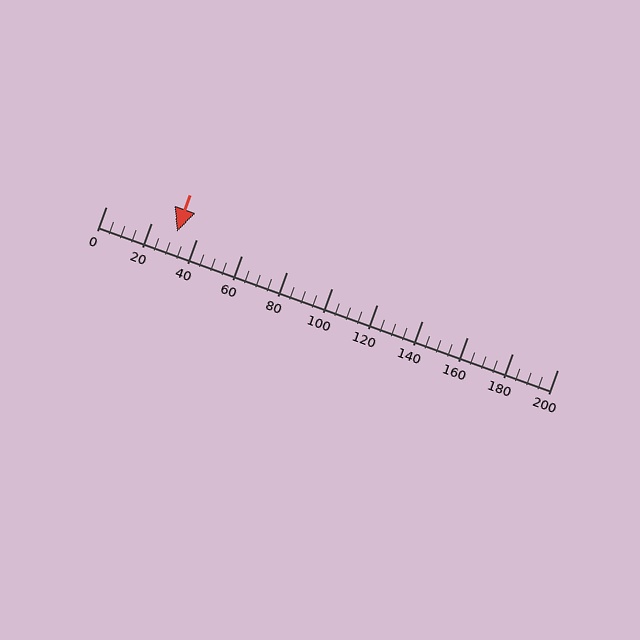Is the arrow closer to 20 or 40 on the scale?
The arrow is closer to 40.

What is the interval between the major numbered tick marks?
The major tick marks are spaced 20 units apart.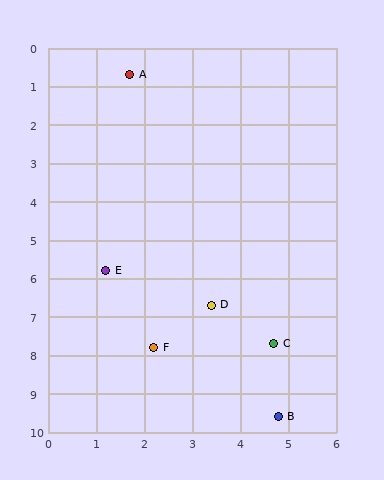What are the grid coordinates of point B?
Point B is at approximately (4.8, 9.6).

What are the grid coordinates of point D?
Point D is at approximately (3.4, 6.7).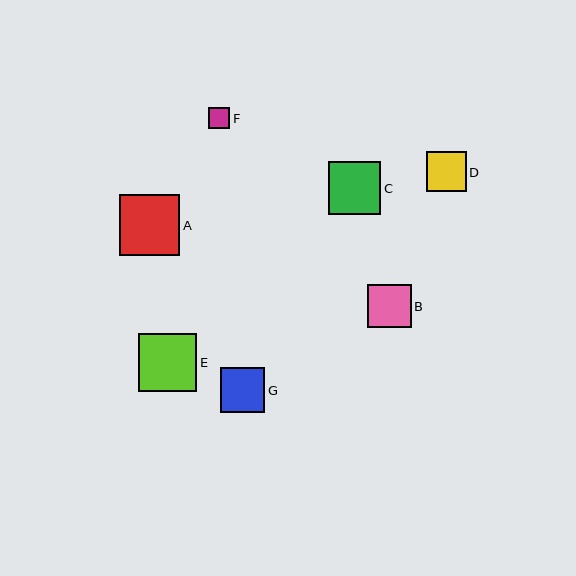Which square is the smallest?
Square F is the smallest with a size of approximately 21 pixels.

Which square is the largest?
Square A is the largest with a size of approximately 60 pixels.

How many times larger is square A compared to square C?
Square A is approximately 1.2 times the size of square C.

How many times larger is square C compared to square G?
Square C is approximately 1.2 times the size of square G.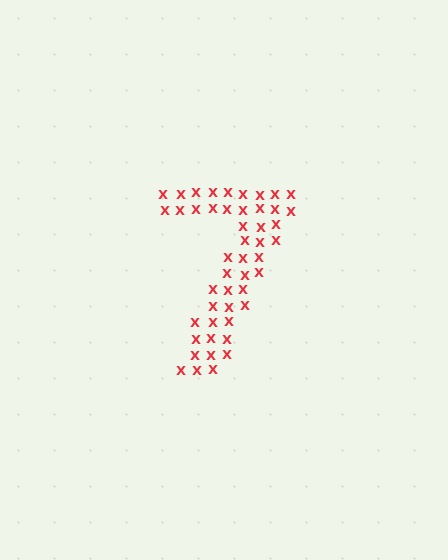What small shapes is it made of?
It is made of small letter X's.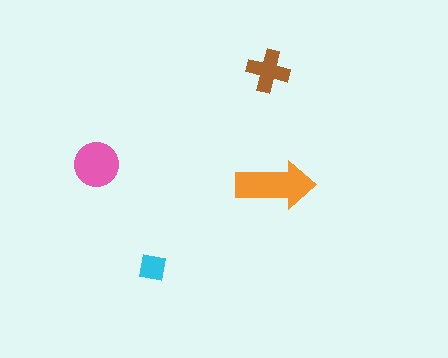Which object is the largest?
The orange arrow.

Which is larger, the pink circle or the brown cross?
The pink circle.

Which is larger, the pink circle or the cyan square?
The pink circle.